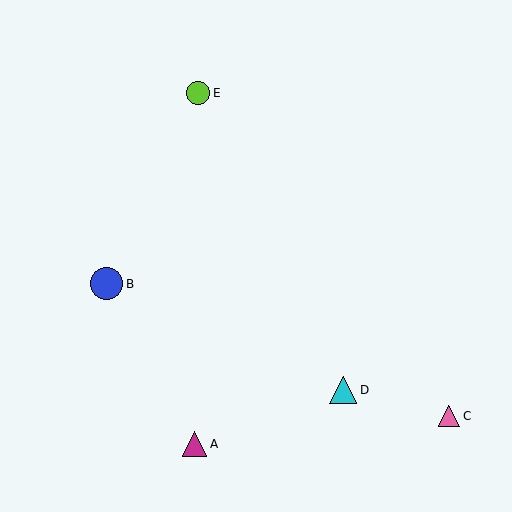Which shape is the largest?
The blue circle (labeled B) is the largest.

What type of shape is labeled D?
Shape D is a cyan triangle.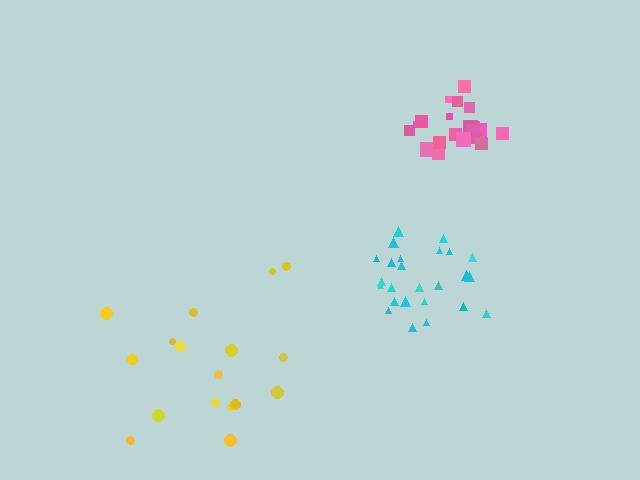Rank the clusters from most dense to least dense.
pink, cyan, yellow.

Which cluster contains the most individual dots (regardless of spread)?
Cyan (25).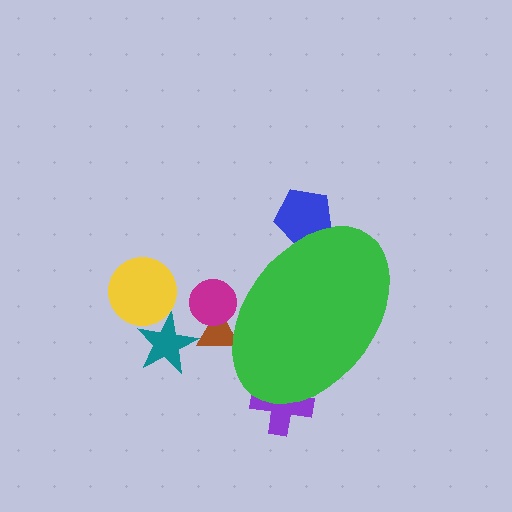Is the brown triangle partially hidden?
Yes, the brown triangle is partially hidden behind the green ellipse.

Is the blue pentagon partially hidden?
Yes, the blue pentagon is partially hidden behind the green ellipse.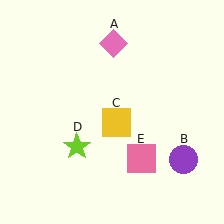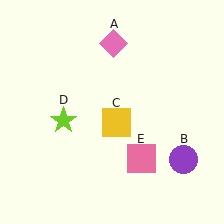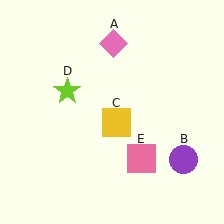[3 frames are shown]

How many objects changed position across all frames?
1 object changed position: lime star (object D).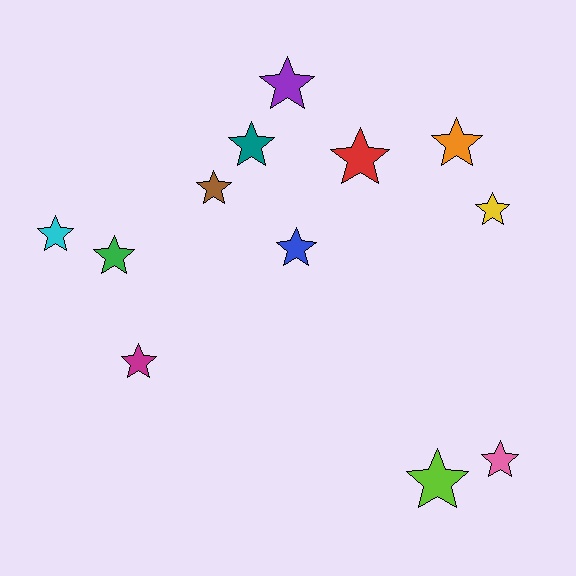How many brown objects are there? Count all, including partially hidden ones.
There is 1 brown object.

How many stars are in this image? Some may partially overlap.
There are 12 stars.